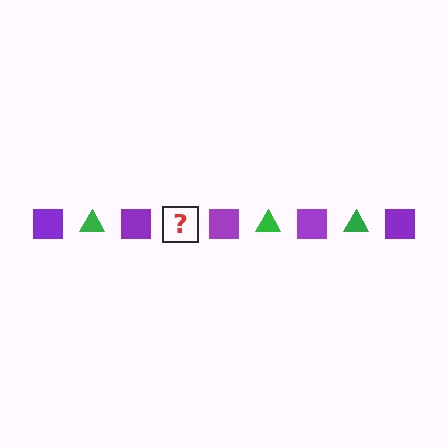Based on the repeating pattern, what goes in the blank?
The blank should be a green triangle.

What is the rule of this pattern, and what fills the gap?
The rule is that the pattern alternates between purple square and green triangle. The gap should be filled with a green triangle.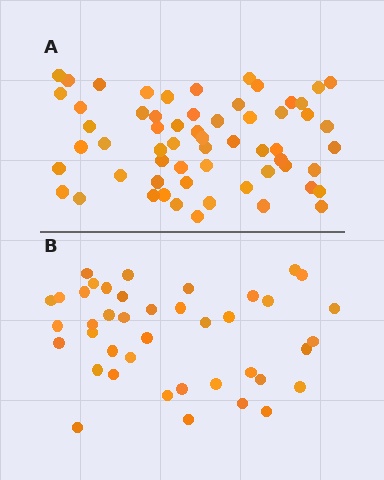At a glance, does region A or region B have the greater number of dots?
Region A (the top region) has more dots.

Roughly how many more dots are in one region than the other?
Region A has approximately 20 more dots than region B.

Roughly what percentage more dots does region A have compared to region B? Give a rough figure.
About 45% more.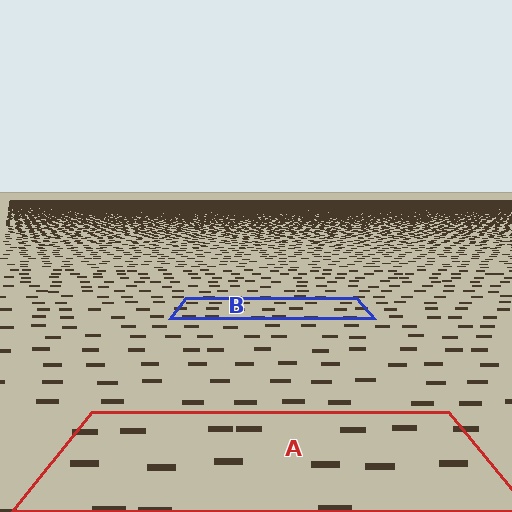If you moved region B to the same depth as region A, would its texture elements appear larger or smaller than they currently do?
They would appear larger. At a closer depth, the same texture elements are projected at a bigger on-screen size.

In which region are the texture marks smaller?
The texture marks are smaller in region B, because it is farther away.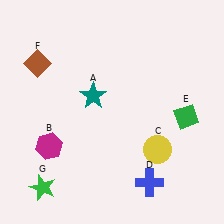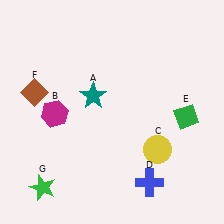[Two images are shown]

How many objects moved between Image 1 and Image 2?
2 objects moved between the two images.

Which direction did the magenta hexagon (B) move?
The magenta hexagon (B) moved up.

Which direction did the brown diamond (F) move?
The brown diamond (F) moved down.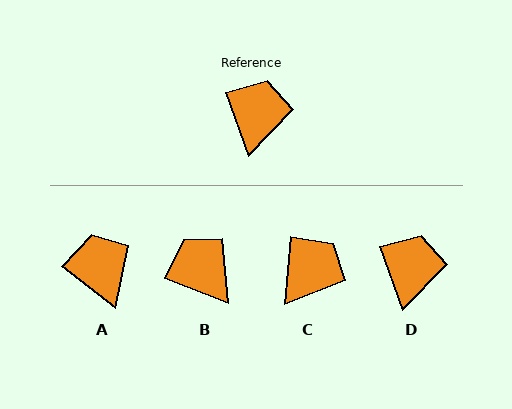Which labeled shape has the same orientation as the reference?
D.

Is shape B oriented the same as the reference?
No, it is off by about 49 degrees.